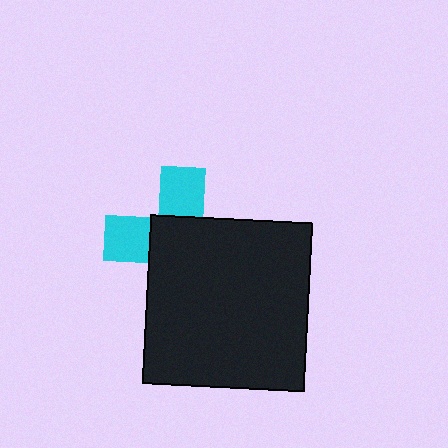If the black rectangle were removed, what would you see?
You would see the complete cyan cross.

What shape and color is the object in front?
The object in front is a black rectangle.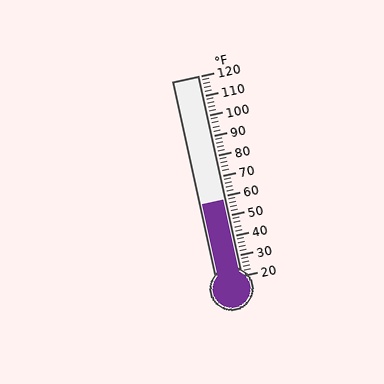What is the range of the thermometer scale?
The thermometer scale ranges from 20°F to 120°F.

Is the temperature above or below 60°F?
The temperature is below 60°F.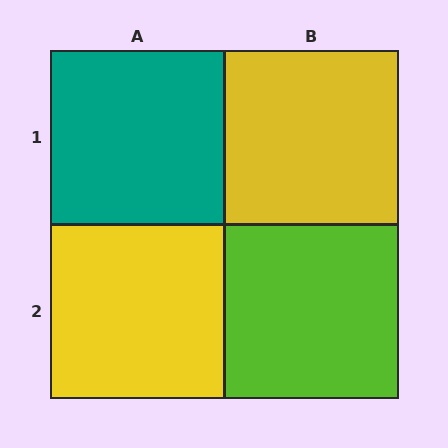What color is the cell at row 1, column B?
Yellow.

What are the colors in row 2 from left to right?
Yellow, lime.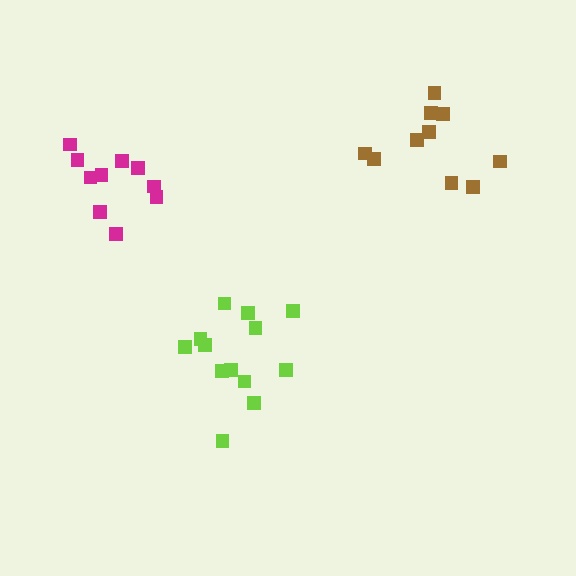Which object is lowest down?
The lime cluster is bottommost.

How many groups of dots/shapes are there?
There are 3 groups.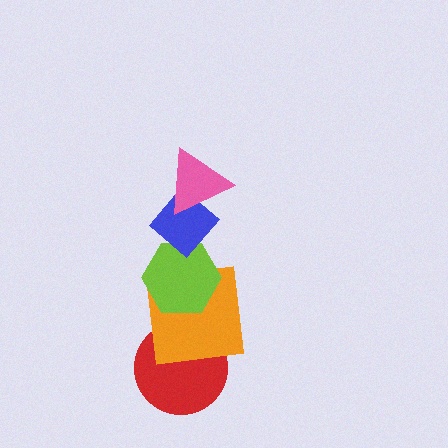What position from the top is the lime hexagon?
The lime hexagon is 3rd from the top.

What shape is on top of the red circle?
The orange square is on top of the red circle.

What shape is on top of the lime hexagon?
The blue diamond is on top of the lime hexagon.